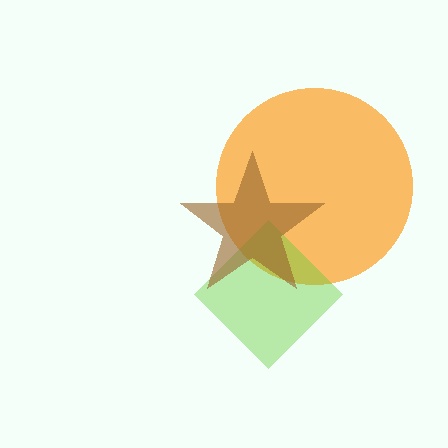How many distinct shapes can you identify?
There are 3 distinct shapes: an orange circle, a lime diamond, a brown star.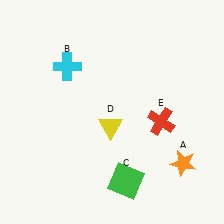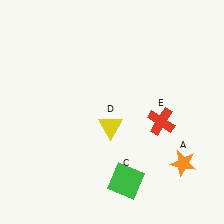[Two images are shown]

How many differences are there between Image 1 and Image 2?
There is 1 difference between the two images.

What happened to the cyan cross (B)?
The cyan cross (B) was removed in Image 2. It was in the top-left area of Image 1.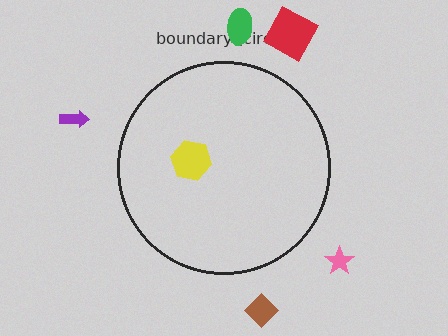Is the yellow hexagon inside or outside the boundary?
Inside.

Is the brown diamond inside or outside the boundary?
Outside.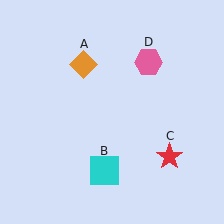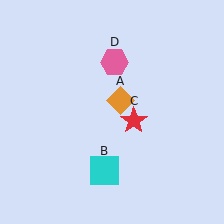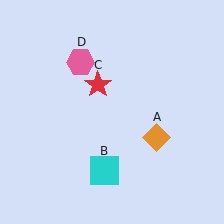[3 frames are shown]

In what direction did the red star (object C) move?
The red star (object C) moved up and to the left.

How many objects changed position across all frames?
3 objects changed position: orange diamond (object A), red star (object C), pink hexagon (object D).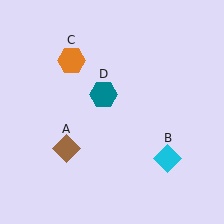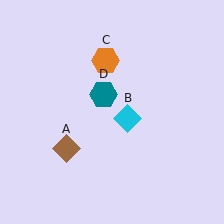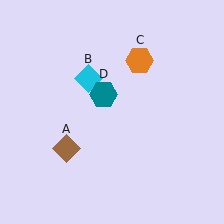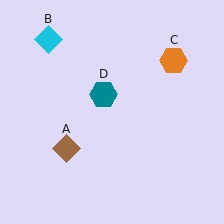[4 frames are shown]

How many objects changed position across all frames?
2 objects changed position: cyan diamond (object B), orange hexagon (object C).